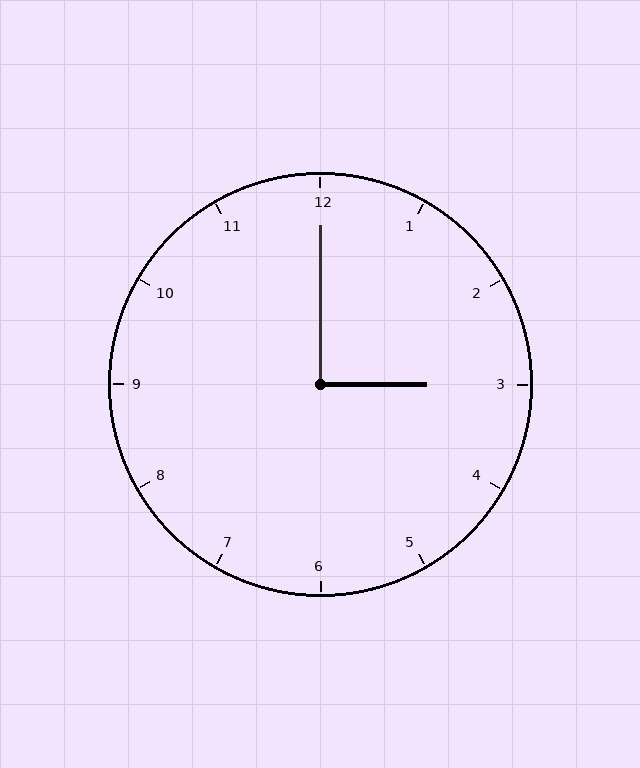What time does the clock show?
3:00.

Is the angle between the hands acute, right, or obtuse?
It is right.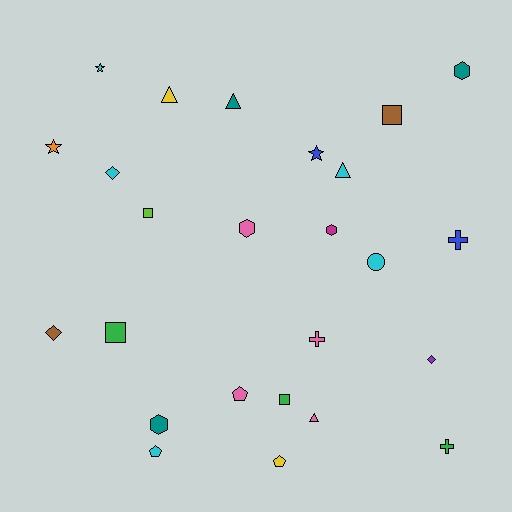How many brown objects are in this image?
There are 2 brown objects.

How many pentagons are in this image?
There are 3 pentagons.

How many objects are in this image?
There are 25 objects.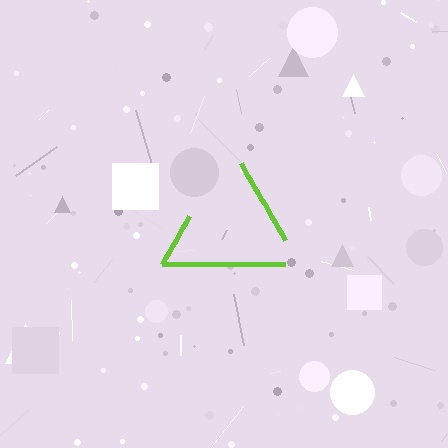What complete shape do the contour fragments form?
The contour fragments form a triangle.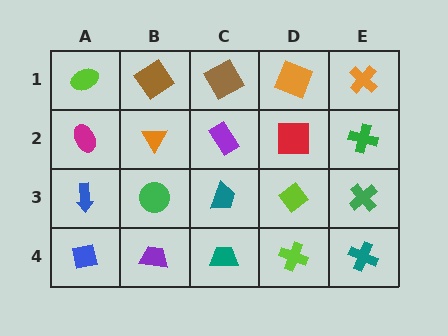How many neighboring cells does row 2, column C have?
4.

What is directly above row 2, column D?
An orange square.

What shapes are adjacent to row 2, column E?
An orange cross (row 1, column E), a green cross (row 3, column E), a red square (row 2, column D).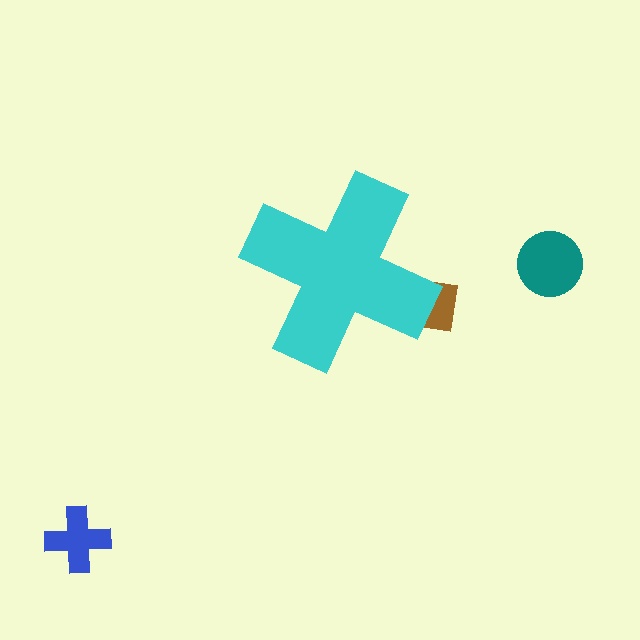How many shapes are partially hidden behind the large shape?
1 shape is partially hidden.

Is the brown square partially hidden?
Yes, the brown square is partially hidden behind the cyan cross.